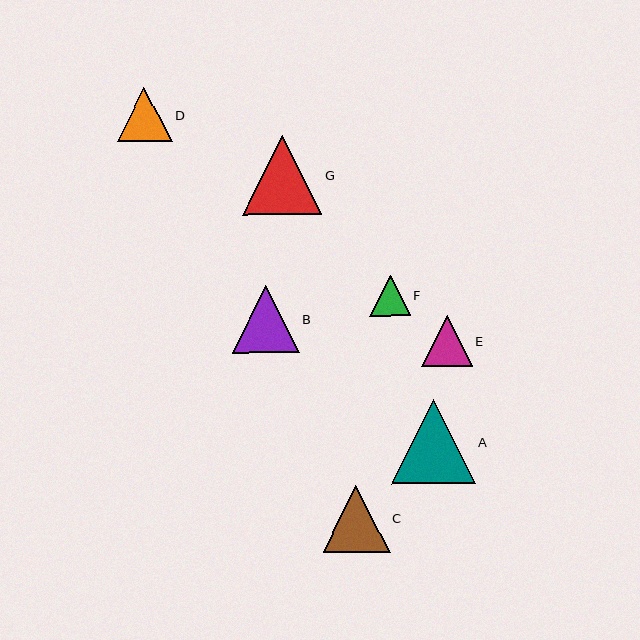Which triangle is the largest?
Triangle A is the largest with a size of approximately 84 pixels.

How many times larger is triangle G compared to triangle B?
Triangle G is approximately 1.2 times the size of triangle B.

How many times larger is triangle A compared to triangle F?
Triangle A is approximately 2.1 times the size of triangle F.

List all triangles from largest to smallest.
From largest to smallest: A, G, B, C, D, E, F.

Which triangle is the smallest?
Triangle F is the smallest with a size of approximately 41 pixels.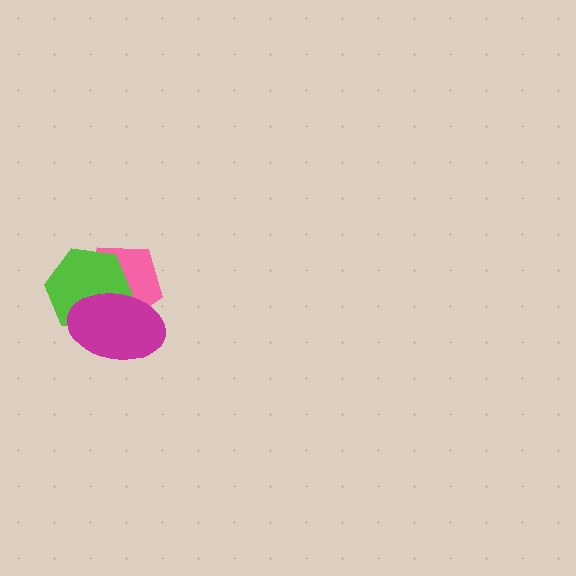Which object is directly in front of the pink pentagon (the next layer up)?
The lime hexagon is directly in front of the pink pentagon.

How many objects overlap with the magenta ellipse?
2 objects overlap with the magenta ellipse.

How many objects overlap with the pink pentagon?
2 objects overlap with the pink pentagon.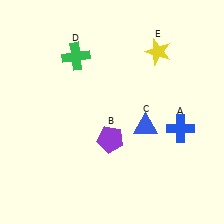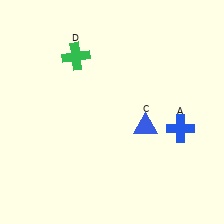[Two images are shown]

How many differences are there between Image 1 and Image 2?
There are 2 differences between the two images.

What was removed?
The purple pentagon (B), the yellow star (E) were removed in Image 2.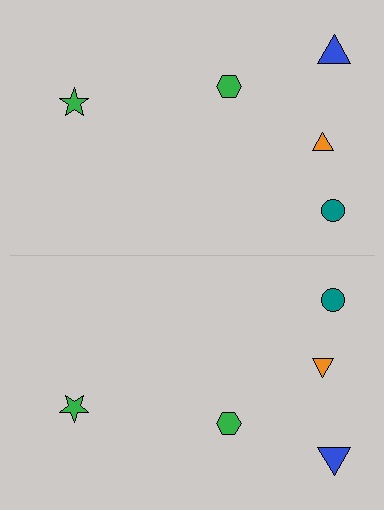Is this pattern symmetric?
Yes, this pattern has bilateral (reflection) symmetry.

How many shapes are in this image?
There are 10 shapes in this image.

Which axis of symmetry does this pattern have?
The pattern has a horizontal axis of symmetry running through the center of the image.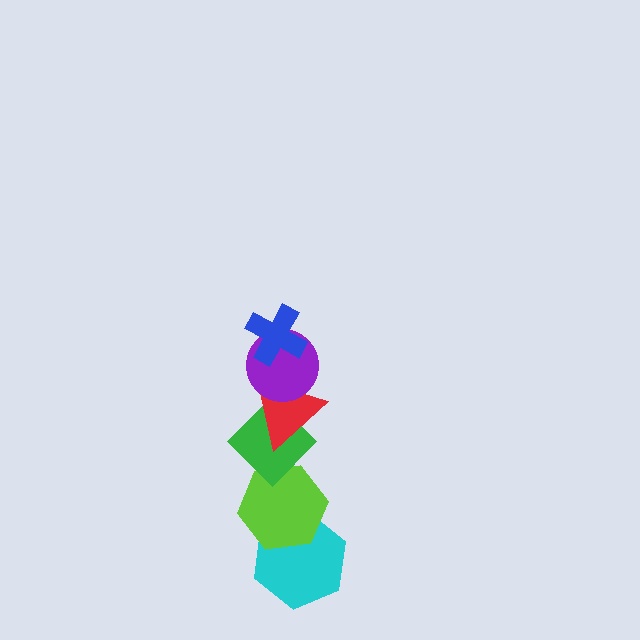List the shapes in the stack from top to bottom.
From top to bottom: the blue cross, the purple circle, the red triangle, the green diamond, the lime hexagon, the cyan hexagon.